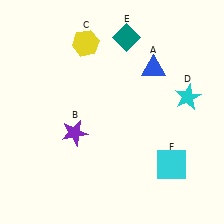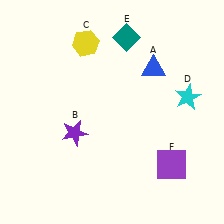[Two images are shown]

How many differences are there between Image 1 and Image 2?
There is 1 difference between the two images.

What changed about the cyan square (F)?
In Image 1, F is cyan. In Image 2, it changed to purple.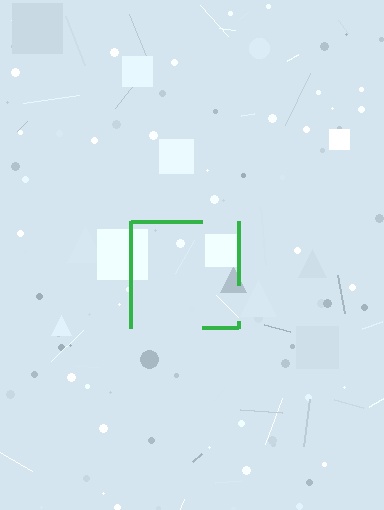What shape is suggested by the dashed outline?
The dashed outline suggests a square.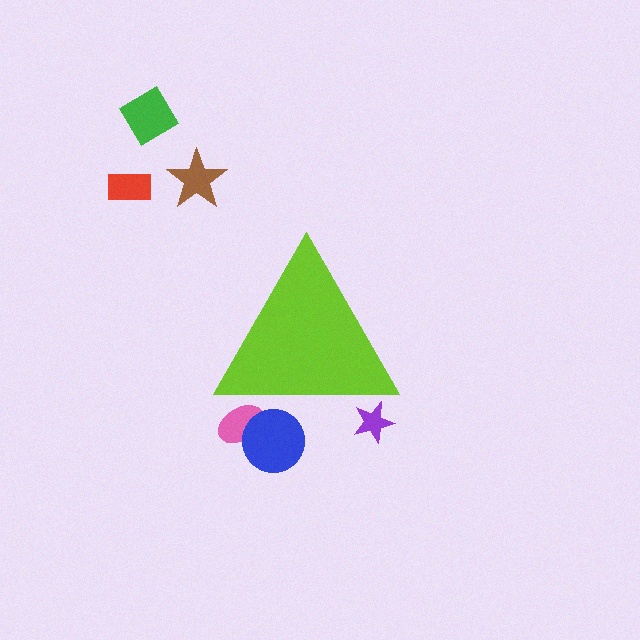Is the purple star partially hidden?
Yes, the purple star is partially hidden behind the lime triangle.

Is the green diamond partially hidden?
No, the green diamond is fully visible.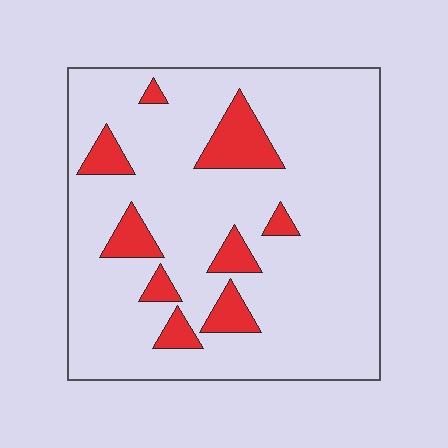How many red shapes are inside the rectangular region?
9.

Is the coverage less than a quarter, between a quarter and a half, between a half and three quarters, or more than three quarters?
Less than a quarter.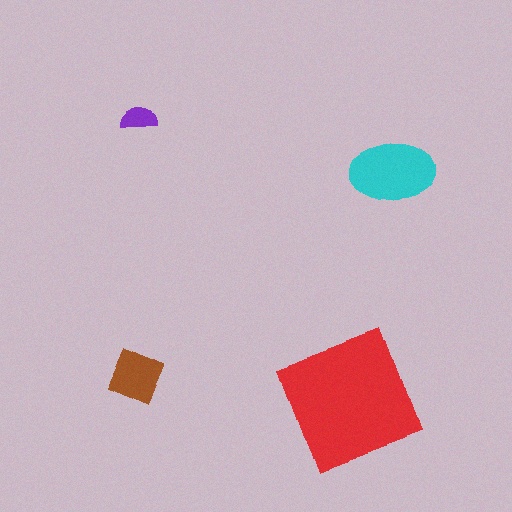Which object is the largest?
The red square.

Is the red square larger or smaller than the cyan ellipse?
Larger.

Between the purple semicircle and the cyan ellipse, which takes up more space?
The cyan ellipse.